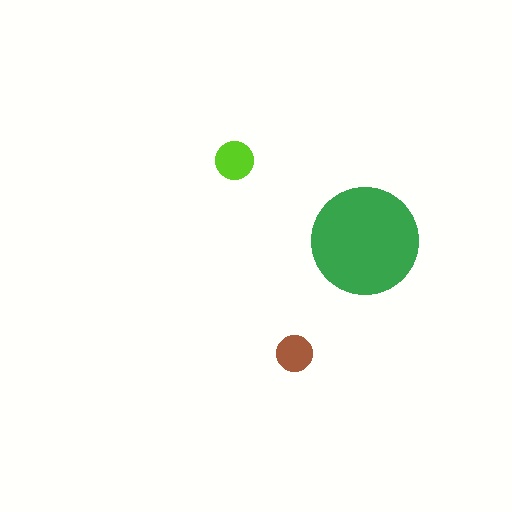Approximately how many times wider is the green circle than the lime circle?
About 3 times wider.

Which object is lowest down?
The brown circle is bottommost.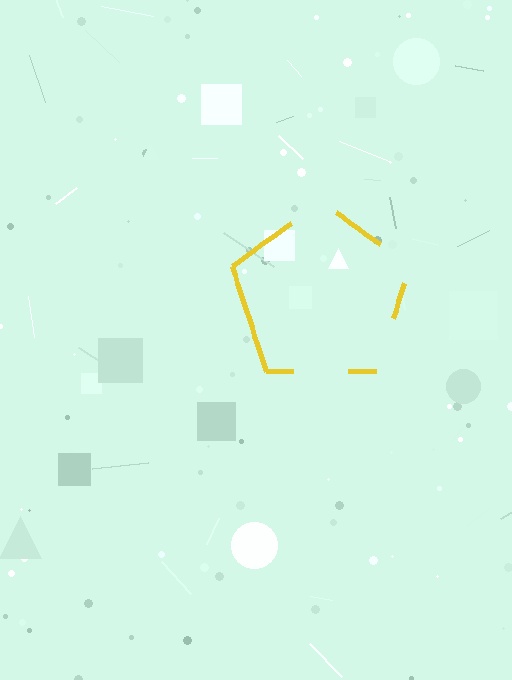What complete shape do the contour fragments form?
The contour fragments form a pentagon.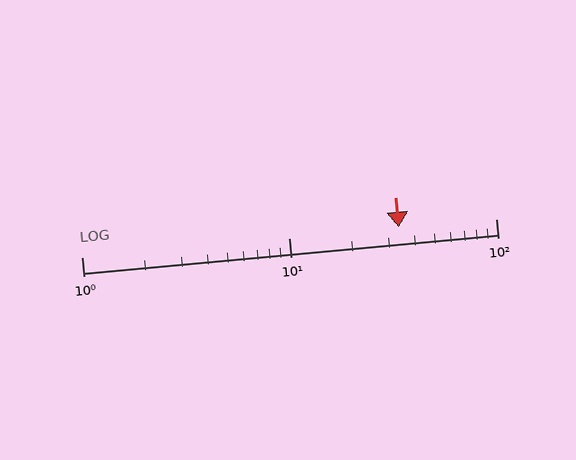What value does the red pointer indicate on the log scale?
The pointer indicates approximately 34.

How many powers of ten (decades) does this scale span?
The scale spans 2 decades, from 1 to 100.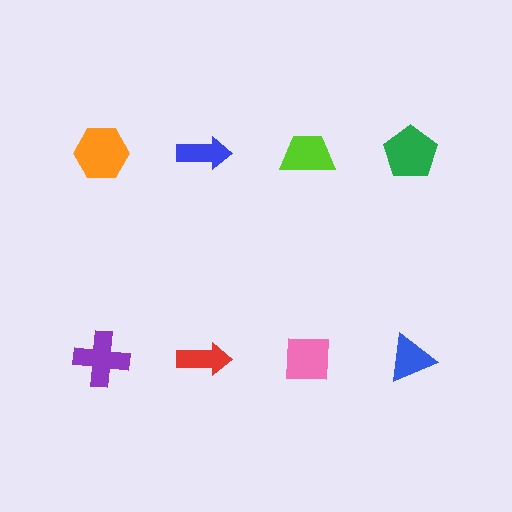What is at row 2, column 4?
A blue triangle.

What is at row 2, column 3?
A pink square.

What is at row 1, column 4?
A green pentagon.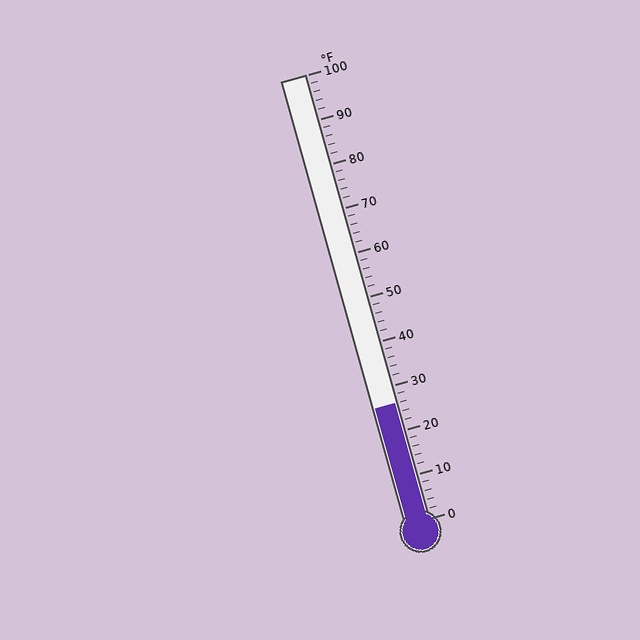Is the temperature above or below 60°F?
The temperature is below 60°F.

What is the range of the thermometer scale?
The thermometer scale ranges from 0°F to 100°F.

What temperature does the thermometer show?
The thermometer shows approximately 26°F.